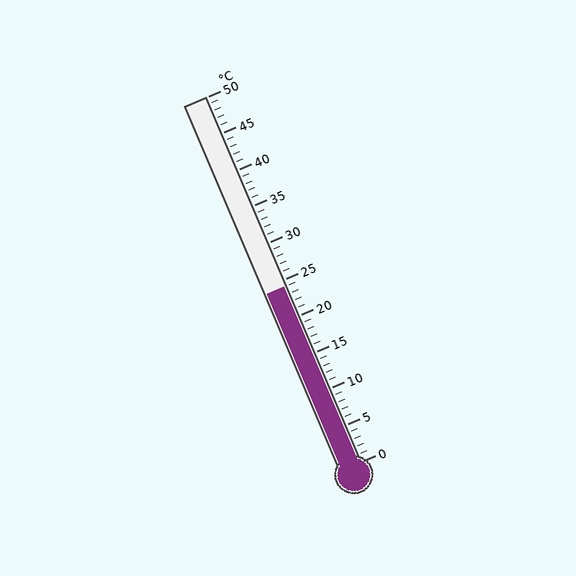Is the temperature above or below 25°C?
The temperature is below 25°C.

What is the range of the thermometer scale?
The thermometer scale ranges from 0°C to 50°C.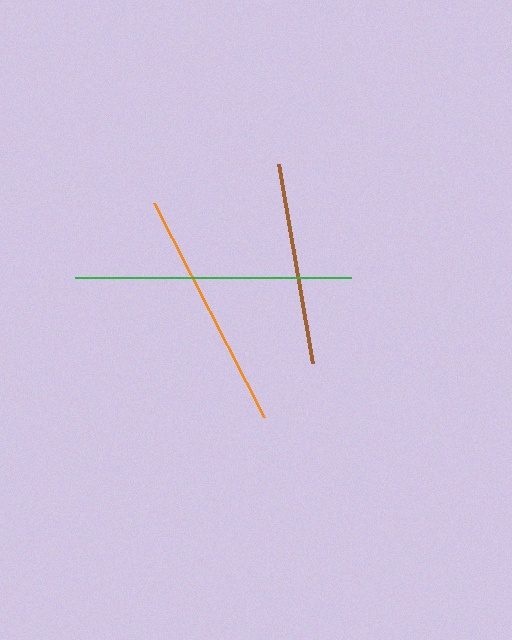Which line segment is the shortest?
The brown line is the shortest at approximately 202 pixels.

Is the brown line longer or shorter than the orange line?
The orange line is longer than the brown line.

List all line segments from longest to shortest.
From longest to shortest: green, orange, brown.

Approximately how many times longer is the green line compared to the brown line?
The green line is approximately 1.4 times the length of the brown line.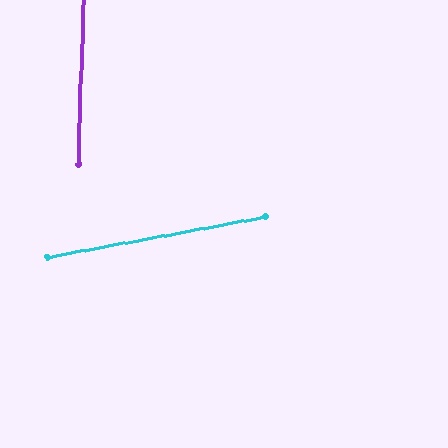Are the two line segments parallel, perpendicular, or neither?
Neither parallel nor perpendicular — they differ by about 77°.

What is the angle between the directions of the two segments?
Approximately 77 degrees.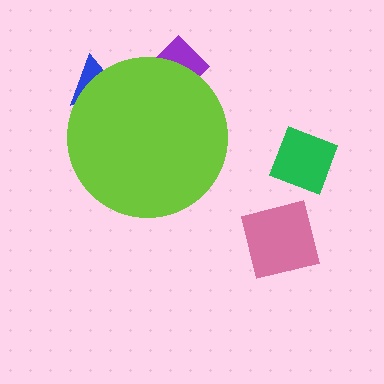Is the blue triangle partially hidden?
Yes, the blue triangle is partially hidden behind the lime circle.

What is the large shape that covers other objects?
A lime circle.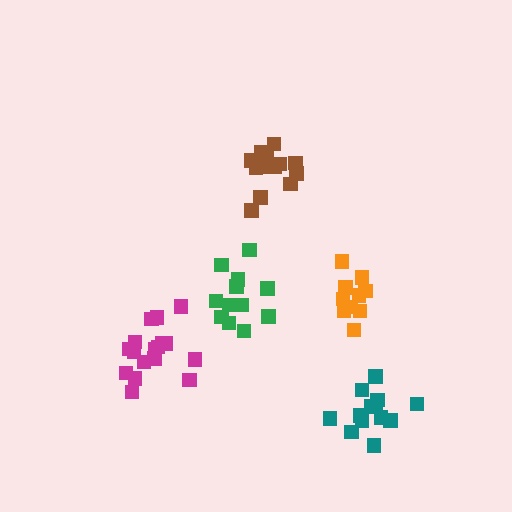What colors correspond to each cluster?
The clusters are colored: brown, green, magenta, orange, teal.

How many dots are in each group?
Group 1: 15 dots, Group 2: 12 dots, Group 3: 17 dots, Group 4: 11 dots, Group 5: 13 dots (68 total).